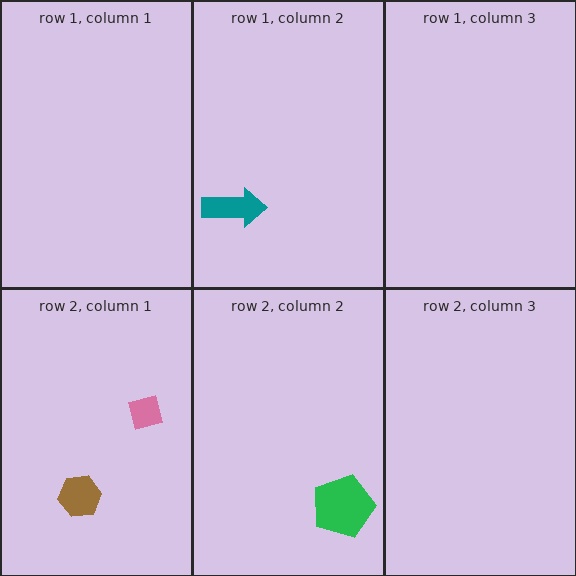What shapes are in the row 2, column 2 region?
The green pentagon.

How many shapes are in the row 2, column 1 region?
2.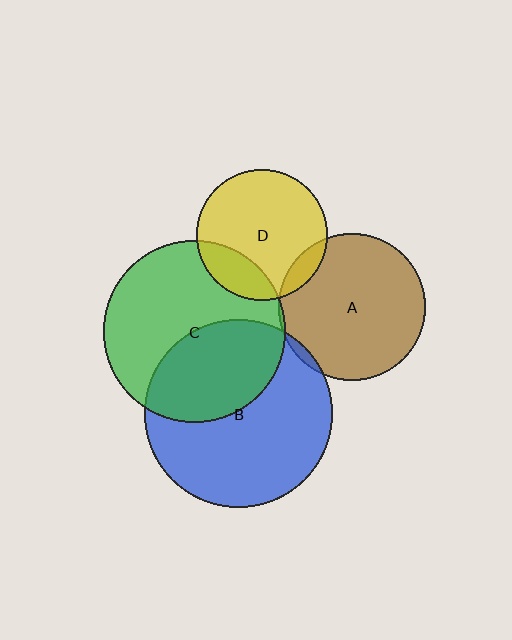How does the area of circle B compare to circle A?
Approximately 1.6 times.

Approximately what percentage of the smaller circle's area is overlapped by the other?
Approximately 40%.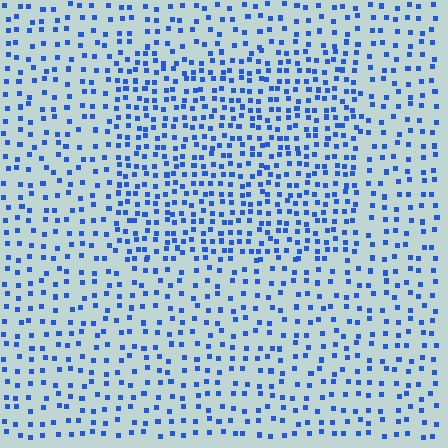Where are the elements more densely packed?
The elements are more densely packed inside the rectangle boundary.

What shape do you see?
I see a rectangle.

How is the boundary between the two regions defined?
The boundary is defined by a change in element density (approximately 1.8x ratio). All elements are the same color, size, and shape.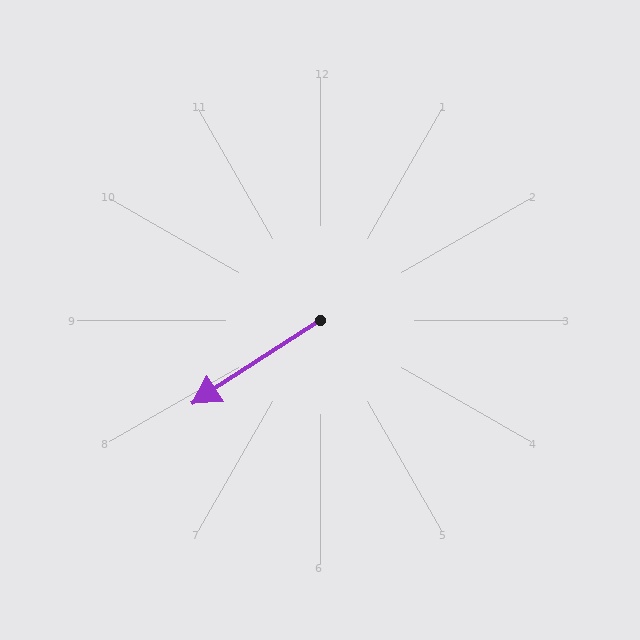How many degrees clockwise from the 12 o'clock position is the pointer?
Approximately 237 degrees.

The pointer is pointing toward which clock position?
Roughly 8 o'clock.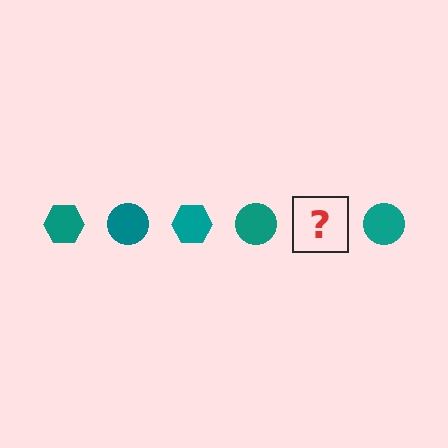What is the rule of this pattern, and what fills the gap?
The rule is that the pattern cycles through hexagon, circle shapes in teal. The gap should be filled with a teal hexagon.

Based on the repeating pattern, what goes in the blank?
The blank should be a teal hexagon.